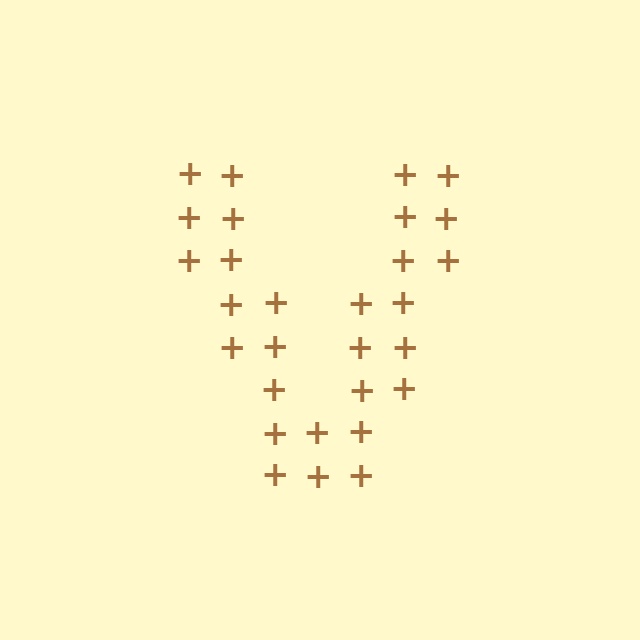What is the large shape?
The large shape is the letter V.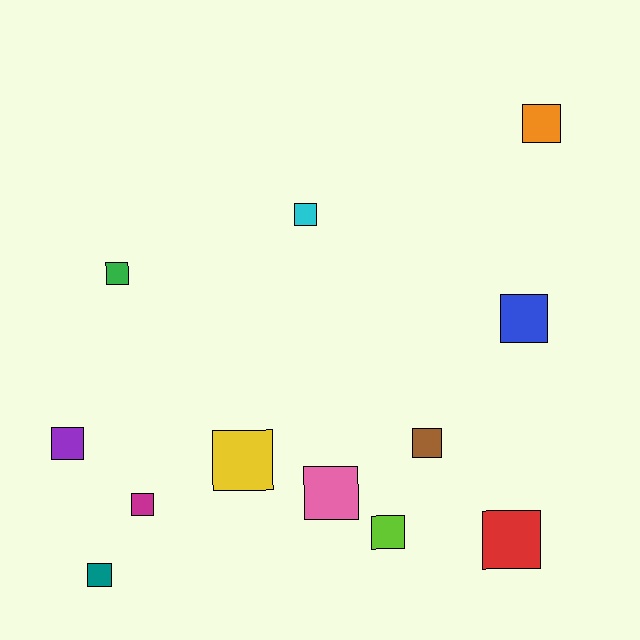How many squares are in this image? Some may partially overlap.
There are 12 squares.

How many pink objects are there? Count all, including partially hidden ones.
There is 1 pink object.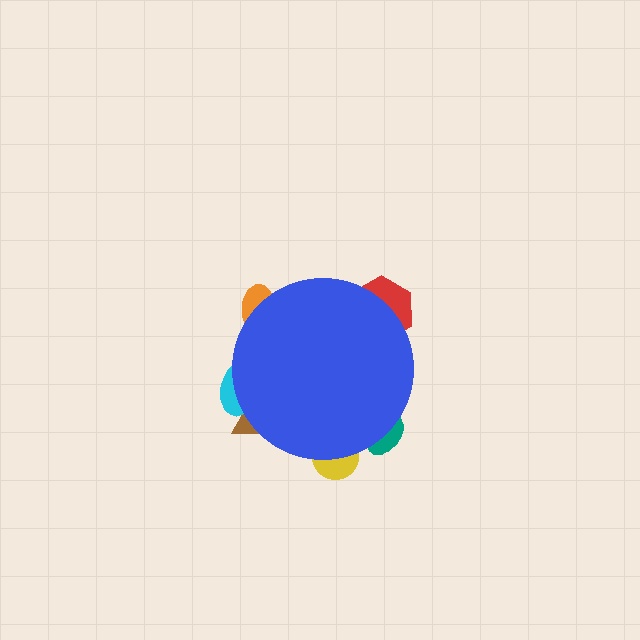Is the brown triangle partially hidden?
Yes, the brown triangle is partially hidden behind the blue circle.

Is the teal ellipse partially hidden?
Yes, the teal ellipse is partially hidden behind the blue circle.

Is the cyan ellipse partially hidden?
Yes, the cyan ellipse is partially hidden behind the blue circle.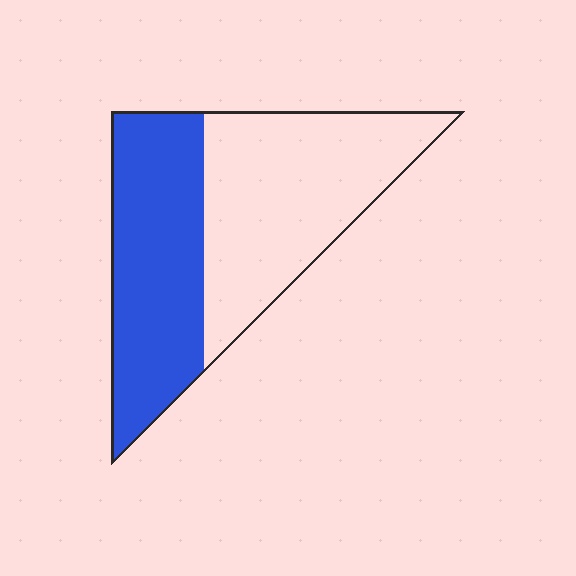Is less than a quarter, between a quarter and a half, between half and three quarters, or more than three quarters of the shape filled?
Between a quarter and a half.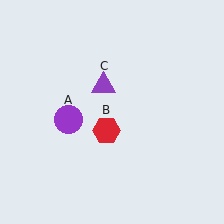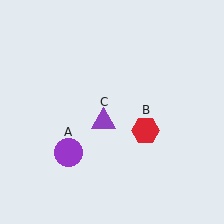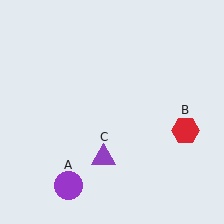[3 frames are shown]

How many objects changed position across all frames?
3 objects changed position: purple circle (object A), red hexagon (object B), purple triangle (object C).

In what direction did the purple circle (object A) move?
The purple circle (object A) moved down.